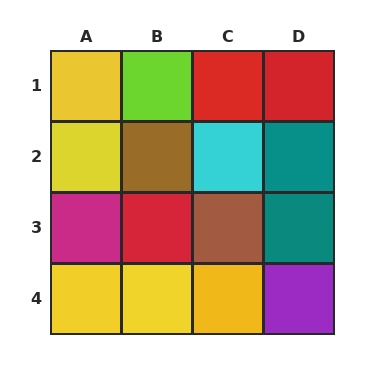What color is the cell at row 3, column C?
Brown.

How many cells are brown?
2 cells are brown.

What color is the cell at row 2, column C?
Cyan.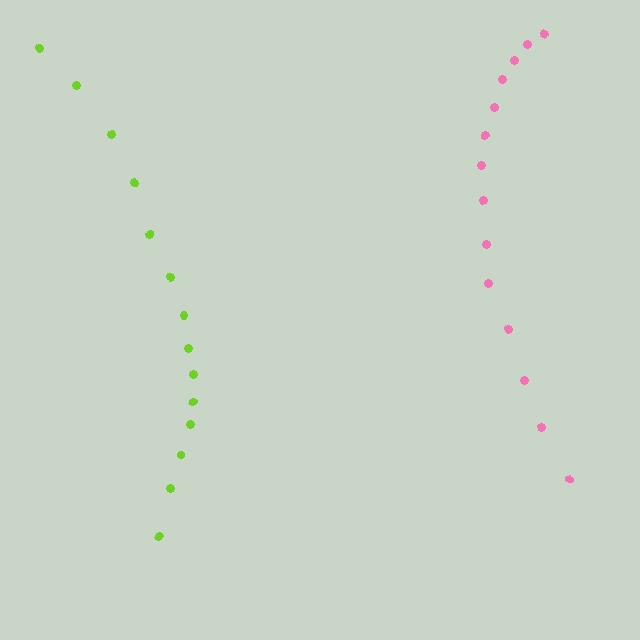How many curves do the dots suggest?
There are 2 distinct paths.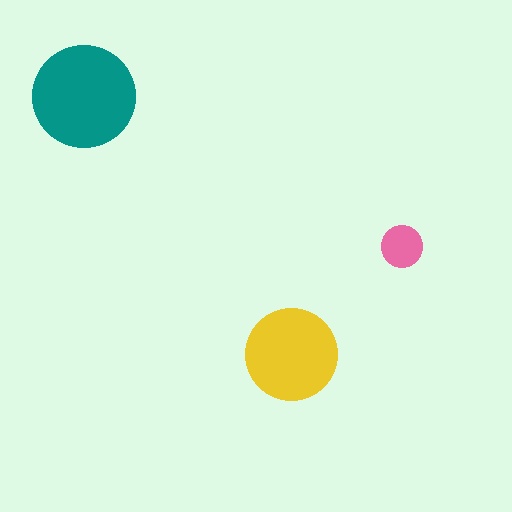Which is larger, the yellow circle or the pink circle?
The yellow one.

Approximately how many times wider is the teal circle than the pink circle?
About 2.5 times wider.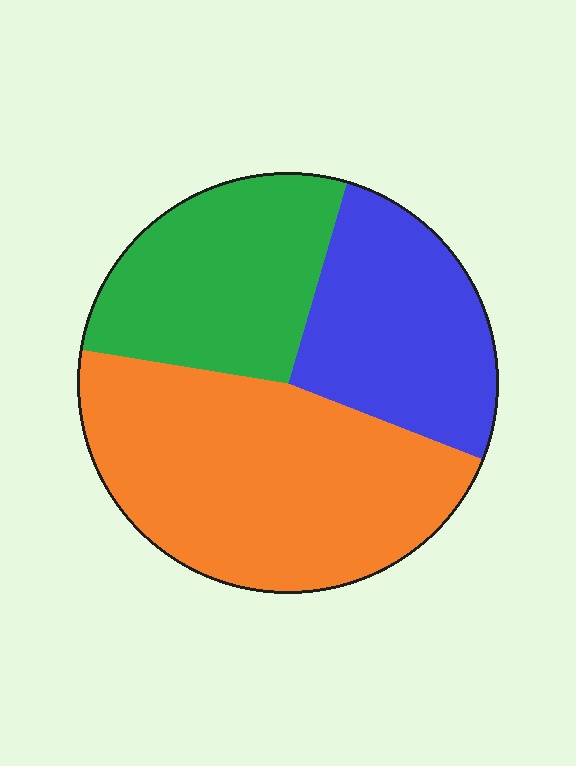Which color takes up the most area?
Orange, at roughly 45%.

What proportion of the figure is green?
Green covers 27% of the figure.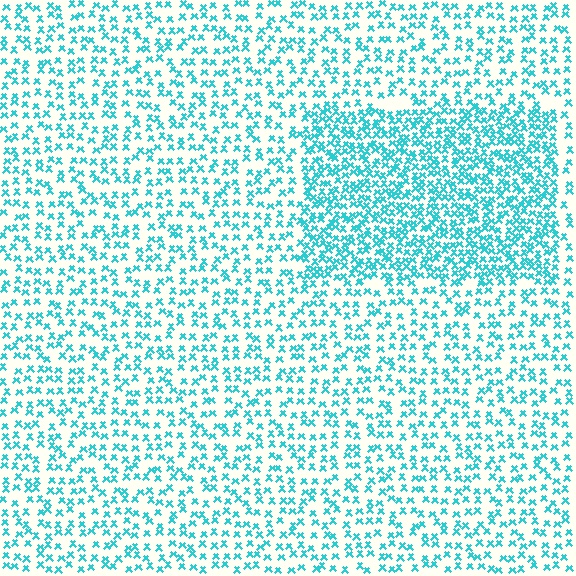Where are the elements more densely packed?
The elements are more densely packed inside the rectangle boundary.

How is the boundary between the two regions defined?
The boundary is defined by a change in element density (approximately 2.0x ratio). All elements are the same color, size, and shape.